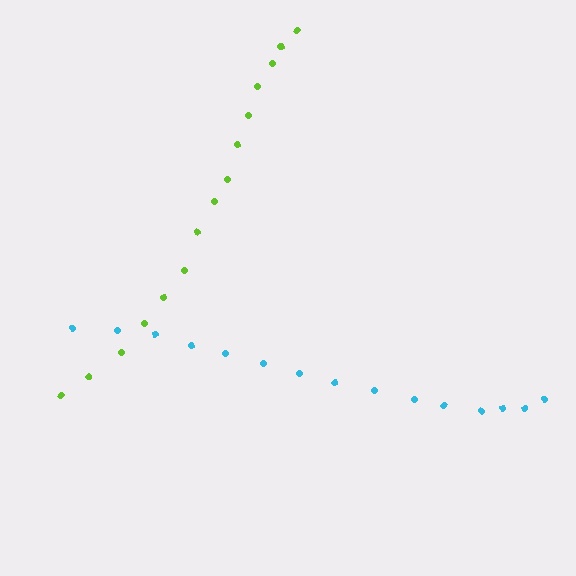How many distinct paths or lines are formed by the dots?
There are 2 distinct paths.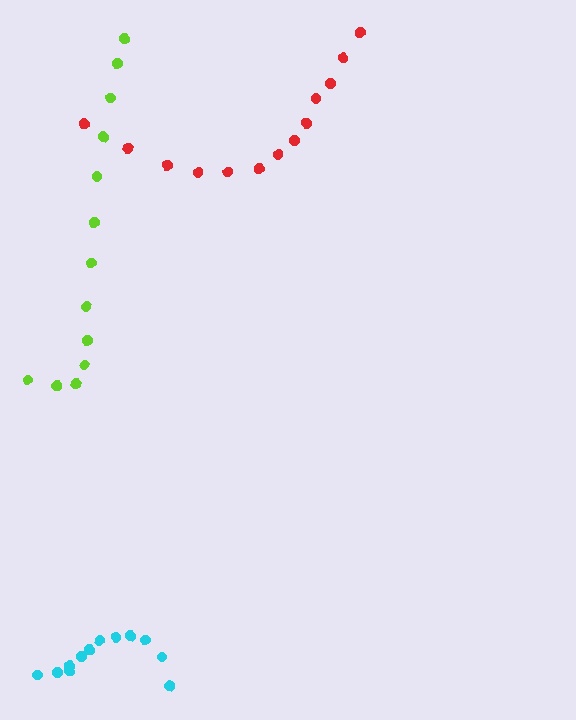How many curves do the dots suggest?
There are 3 distinct paths.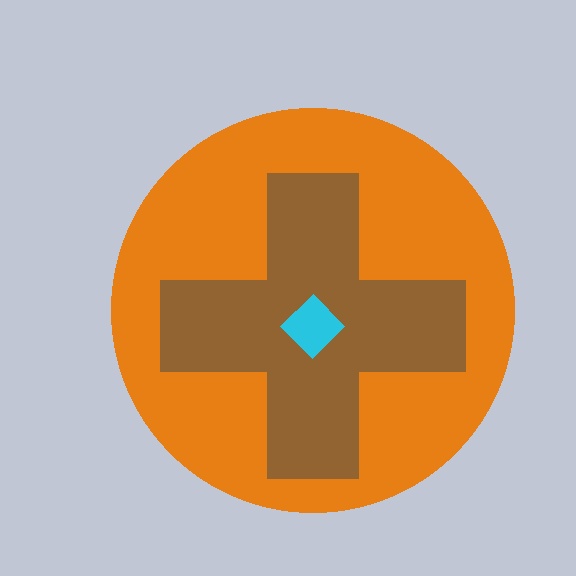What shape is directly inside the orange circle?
The brown cross.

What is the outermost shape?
The orange circle.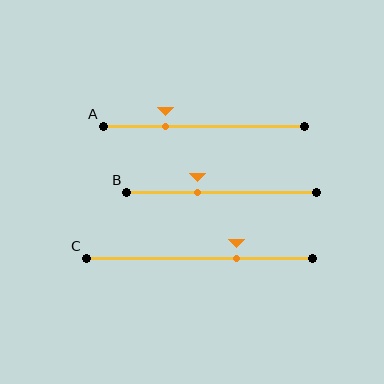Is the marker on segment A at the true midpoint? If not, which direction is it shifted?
No, the marker on segment A is shifted to the left by about 19% of the segment length.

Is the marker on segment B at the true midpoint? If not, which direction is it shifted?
No, the marker on segment B is shifted to the left by about 13% of the segment length.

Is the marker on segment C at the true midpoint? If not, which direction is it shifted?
No, the marker on segment C is shifted to the right by about 17% of the segment length.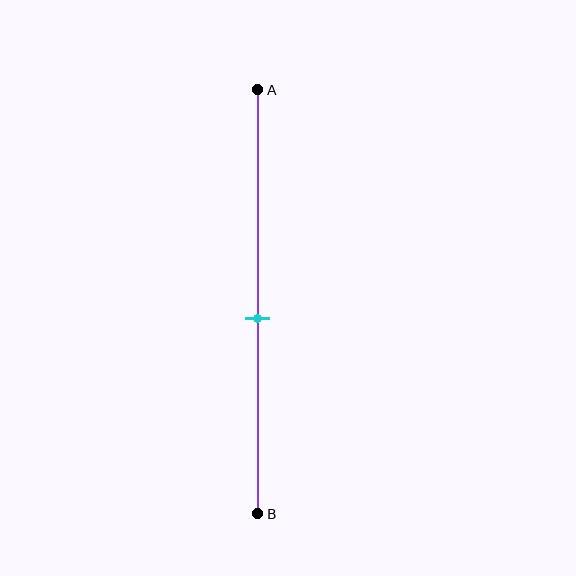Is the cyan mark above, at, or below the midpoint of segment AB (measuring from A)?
The cyan mark is below the midpoint of segment AB.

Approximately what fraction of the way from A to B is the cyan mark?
The cyan mark is approximately 55% of the way from A to B.